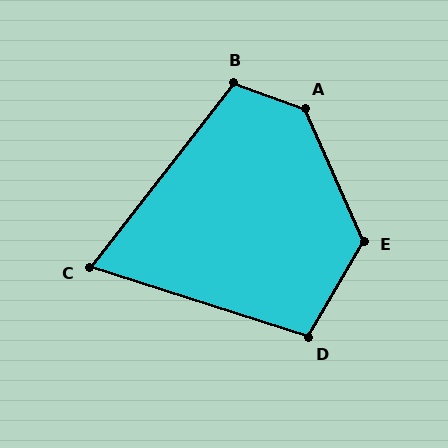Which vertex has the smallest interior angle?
C, at approximately 70 degrees.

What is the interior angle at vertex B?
Approximately 108 degrees (obtuse).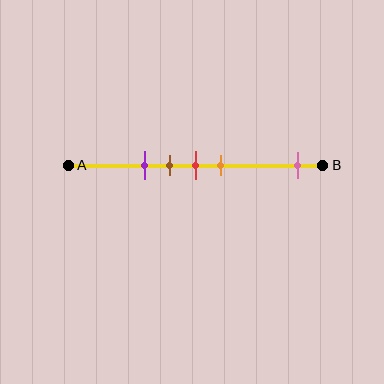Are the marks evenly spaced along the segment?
No, the marks are not evenly spaced.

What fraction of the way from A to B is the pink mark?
The pink mark is approximately 90% (0.9) of the way from A to B.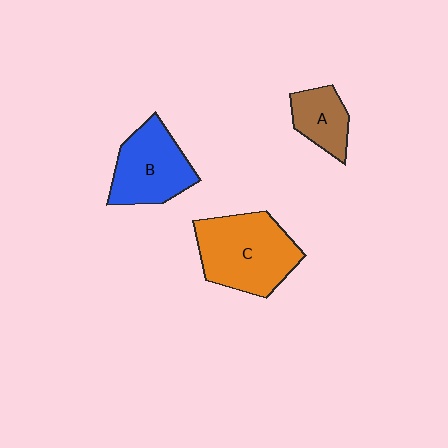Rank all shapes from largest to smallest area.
From largest to smallest: C (orange), B (blue), A (brown).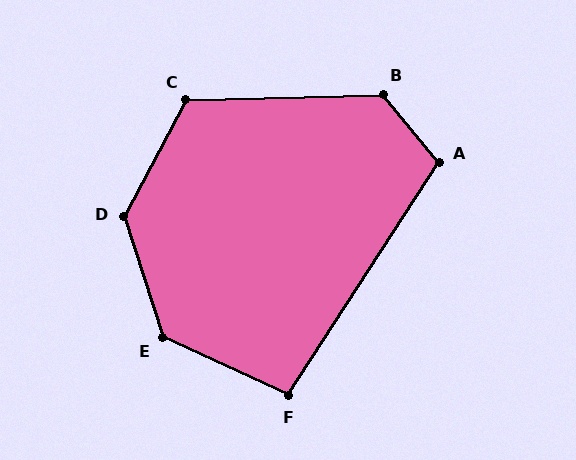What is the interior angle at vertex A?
Approximately 108 degrees (obtuse).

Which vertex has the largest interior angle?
D, at approximately 134 degrees.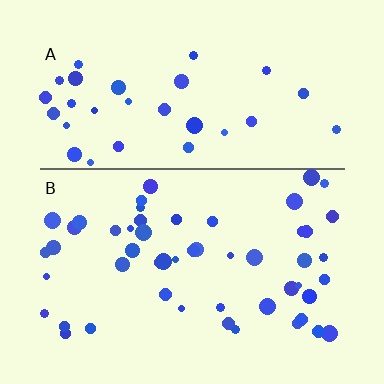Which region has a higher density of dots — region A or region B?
B (the bottom).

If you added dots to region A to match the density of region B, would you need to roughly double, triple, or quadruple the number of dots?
Approximately double.